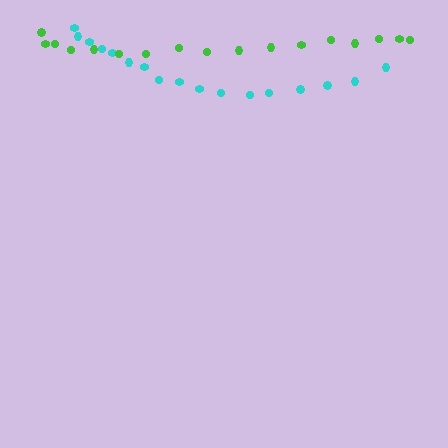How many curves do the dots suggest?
There are 2 distinct paths.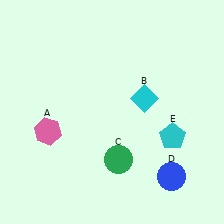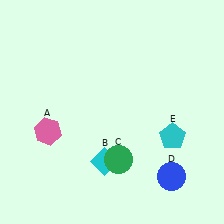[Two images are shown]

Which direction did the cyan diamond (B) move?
The cyan diamond (B) moved down.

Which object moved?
The cyan diamond (B) moved down.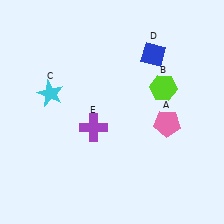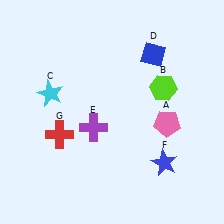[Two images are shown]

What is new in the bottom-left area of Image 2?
A red cross (G) was added in the bottom-left area of Image 2.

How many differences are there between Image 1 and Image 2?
There are 2 differences between the two images.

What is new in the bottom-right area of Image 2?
A blue star (F) was added in the bottom-right area of Image 2.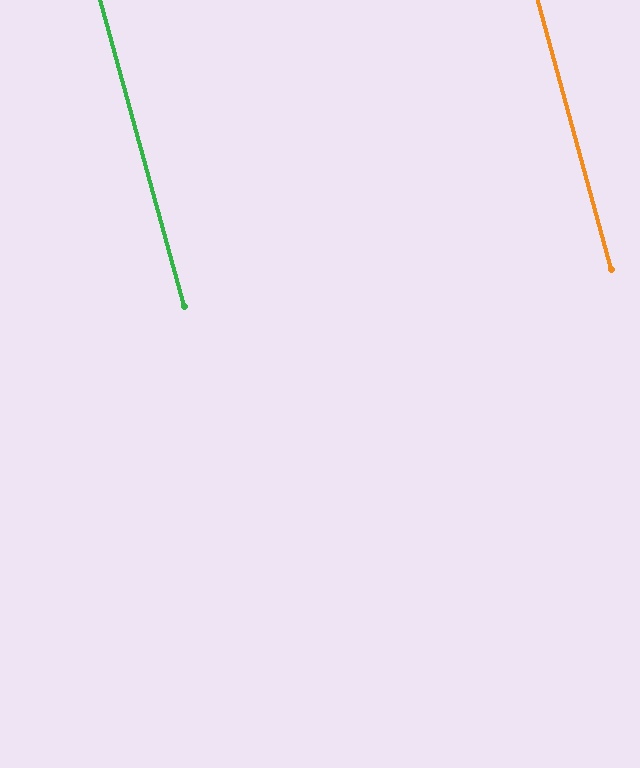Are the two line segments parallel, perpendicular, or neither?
Parallel — their directions differ by only 0.1°.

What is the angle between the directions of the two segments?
Approximately 0 degrees.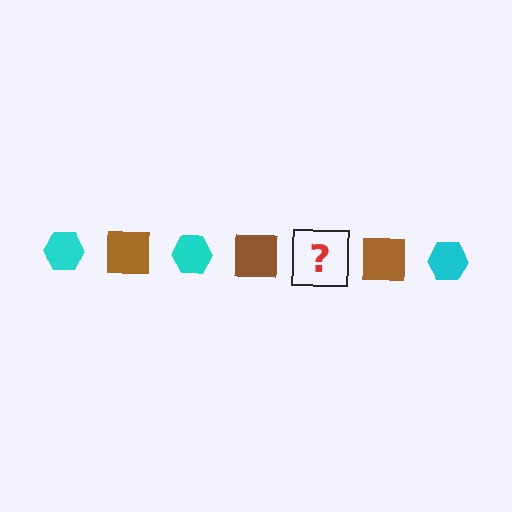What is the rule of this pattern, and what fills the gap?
The rule is that the pattern alternates between cyan hexagon and brown square. The gap should be filled with a cyan hexagon.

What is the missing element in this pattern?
The missing element is a cyan hexagon.